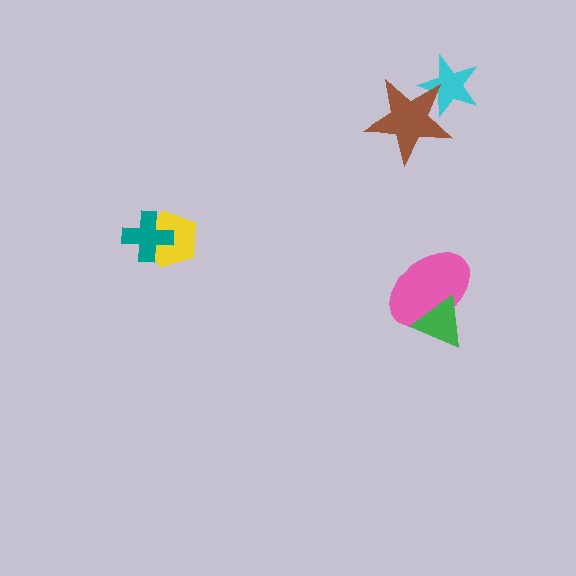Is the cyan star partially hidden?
Yes, it is partially covered by another shape.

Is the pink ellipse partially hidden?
Yes, it is partially covered by another shape.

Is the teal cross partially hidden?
No, no other shape covers it.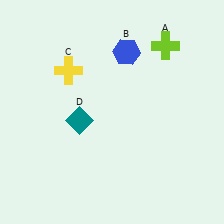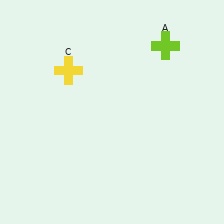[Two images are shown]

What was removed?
The teal diamond (D), the blue hexagon (B) were removed in Image 2.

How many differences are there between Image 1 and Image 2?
There are 2 differences between the two images.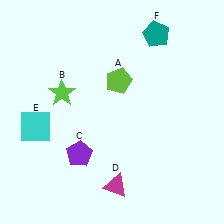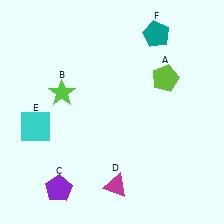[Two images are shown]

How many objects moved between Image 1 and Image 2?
2 objects moved between the two images.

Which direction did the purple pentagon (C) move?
The purple pentagon (C) moved down.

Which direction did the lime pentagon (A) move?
The lime pentagon (A) moved right.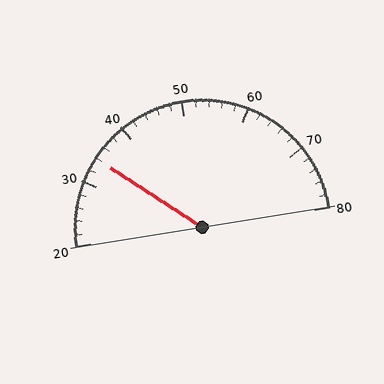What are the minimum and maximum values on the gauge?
The gauge ranges from 20 to 80.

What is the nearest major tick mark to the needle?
The nearest major tick mark is 30.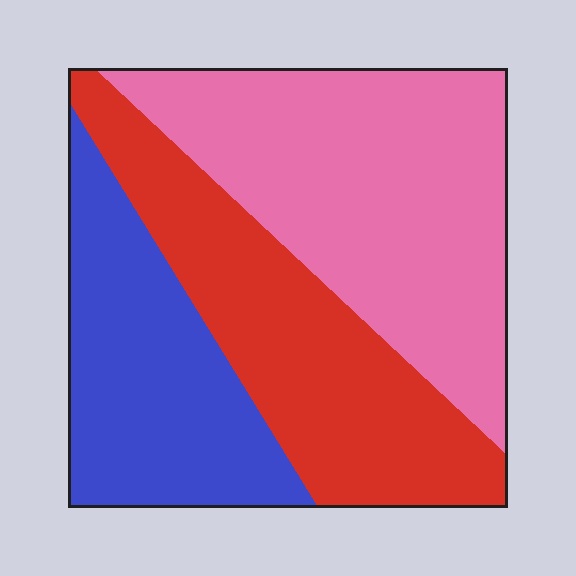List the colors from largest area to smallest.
From largest to smallest: pink, red, blue.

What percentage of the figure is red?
Red covers 32% of the figure.